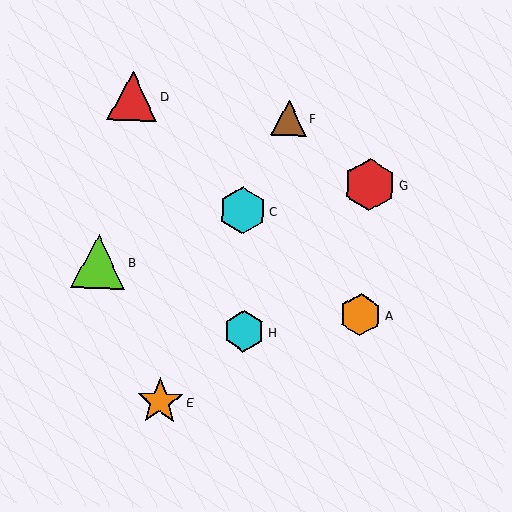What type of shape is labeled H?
Shape H is a cyan hexagon.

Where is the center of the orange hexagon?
The center of the orange hexagon is at (360, 315).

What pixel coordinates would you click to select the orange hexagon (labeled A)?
Click at (360, 315) to select the orange hexagon A.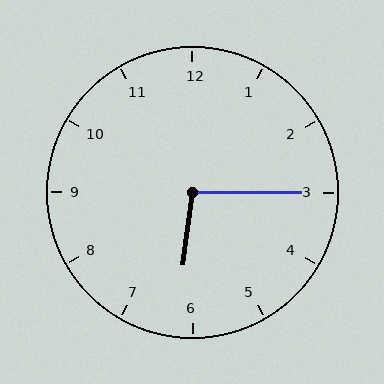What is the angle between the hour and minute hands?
Approximately 98 degrees.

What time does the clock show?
6:15.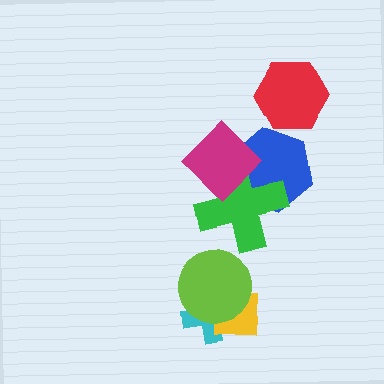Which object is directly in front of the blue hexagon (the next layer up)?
The green cross is directly in front of the blue hexagon.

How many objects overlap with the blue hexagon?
2 objects overlap with the blue hexagon.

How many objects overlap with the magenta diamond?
2 objects overlap with the magenta diamond.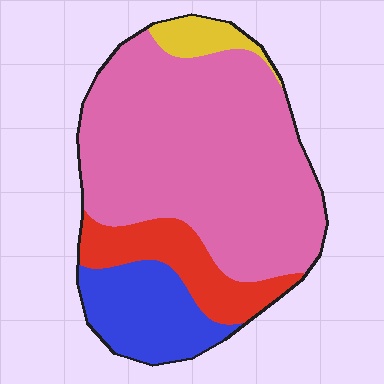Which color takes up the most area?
Pink, at roughly 65%.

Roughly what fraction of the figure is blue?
Blue takes up less than a sixth of the figure.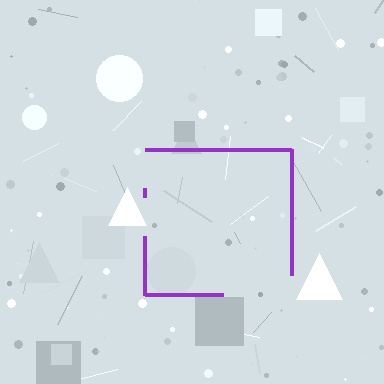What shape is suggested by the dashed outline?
The dashed outline suggests a square.